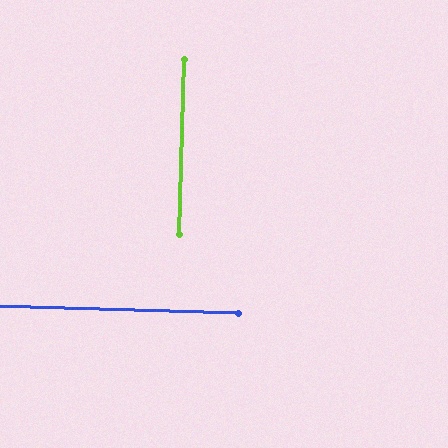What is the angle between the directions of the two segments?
Approximately 90 degrees.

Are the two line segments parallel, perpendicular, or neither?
Perpendicular — they meet at approximately 90°.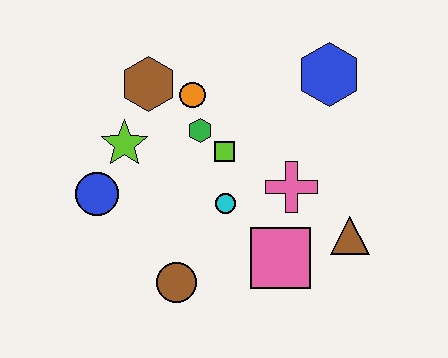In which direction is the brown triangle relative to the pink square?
The brown triangle is to the right of the pink square.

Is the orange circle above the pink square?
Yes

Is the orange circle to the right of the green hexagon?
No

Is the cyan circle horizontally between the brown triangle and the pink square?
No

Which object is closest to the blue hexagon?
The pink cross is closest to the blue hexagon.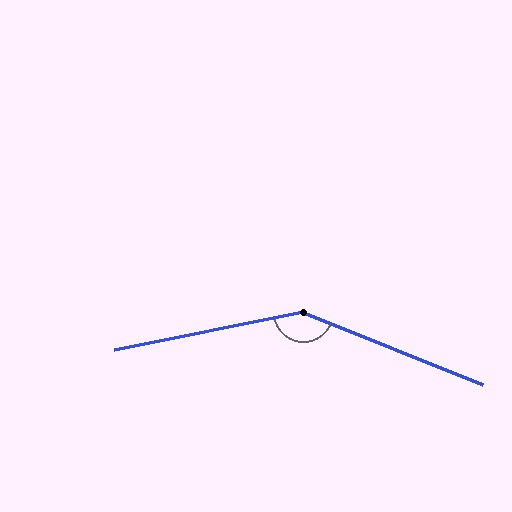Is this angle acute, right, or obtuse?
It is obtuse.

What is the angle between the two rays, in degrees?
Approximately 147 degrees.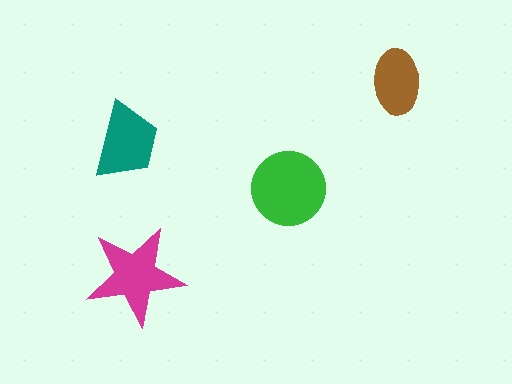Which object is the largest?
The green circle.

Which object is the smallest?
The brown ellipse.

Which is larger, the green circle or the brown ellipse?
The green circle.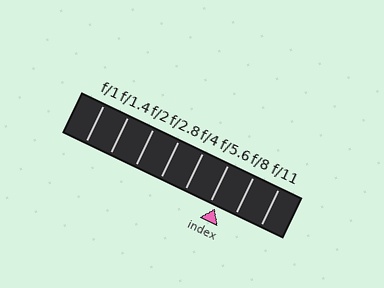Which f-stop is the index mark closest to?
The index mark is closest to f/5.6.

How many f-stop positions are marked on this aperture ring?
There are 8 f-stop positions marked.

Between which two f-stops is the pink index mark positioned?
The index mark is between f/5.6 and f/8.